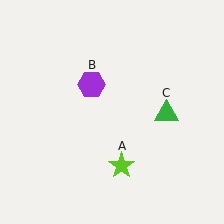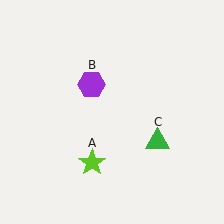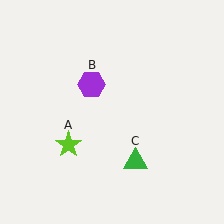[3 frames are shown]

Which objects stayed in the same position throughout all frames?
Purple hexagon (object B) remained stationary.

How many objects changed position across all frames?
2 objects changed position: lime star (object A), green triangle (object C).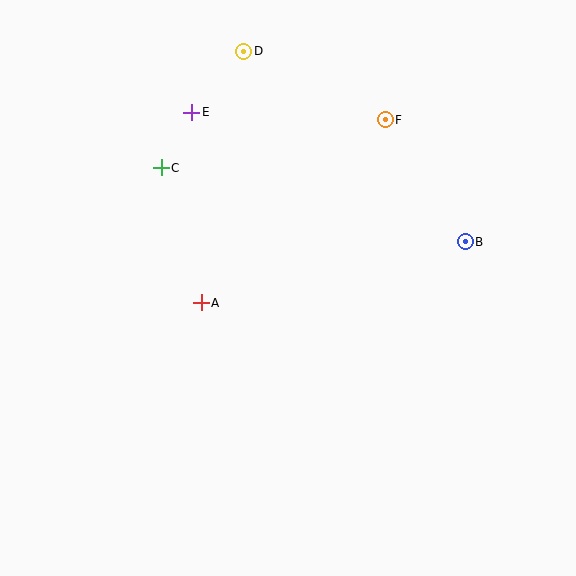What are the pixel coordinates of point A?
Point A is at (201, 303).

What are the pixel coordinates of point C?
Point C is at (161, 168).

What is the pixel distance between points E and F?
The distance between E and F is 194 pixels.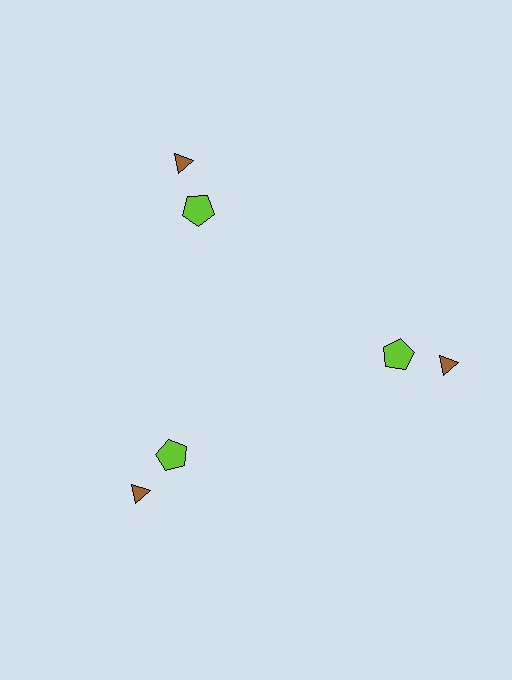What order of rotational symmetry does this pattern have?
This pattern has 3-fold rotational symmetry.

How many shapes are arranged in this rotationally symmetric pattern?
There are 6 shapes, arranged in 3 groups of 2.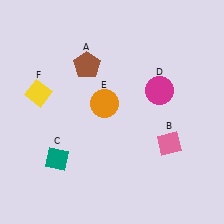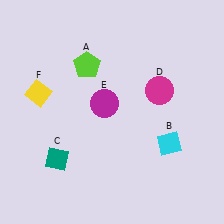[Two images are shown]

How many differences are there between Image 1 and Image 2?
There are 3 differences between the two images.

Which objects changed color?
A changed from brown to lime. B changed from pink to cyan. E changed from orange to magenta.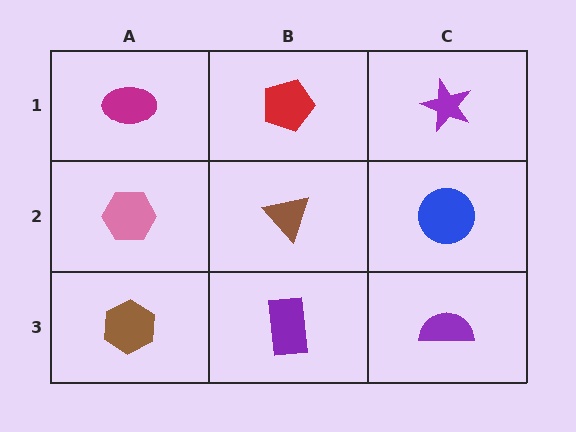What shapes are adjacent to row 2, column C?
A purple star (row 1, column C), a purple semicircle (row 3, column C), a brown triangle (row 2, column B).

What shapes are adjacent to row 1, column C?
A blue circle (row 2, column C), a red pentagon (row 1, column B).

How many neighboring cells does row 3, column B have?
3.